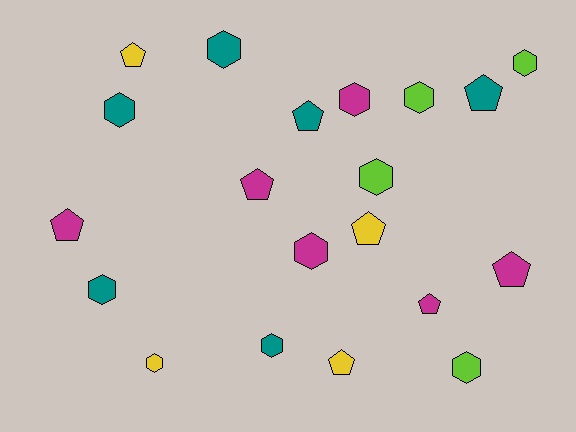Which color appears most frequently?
Teal, with 6 objects.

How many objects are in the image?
There are 20 objects.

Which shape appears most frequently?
Hexagon, with 11 objects.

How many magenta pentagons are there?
There are 4 magenta pentagons.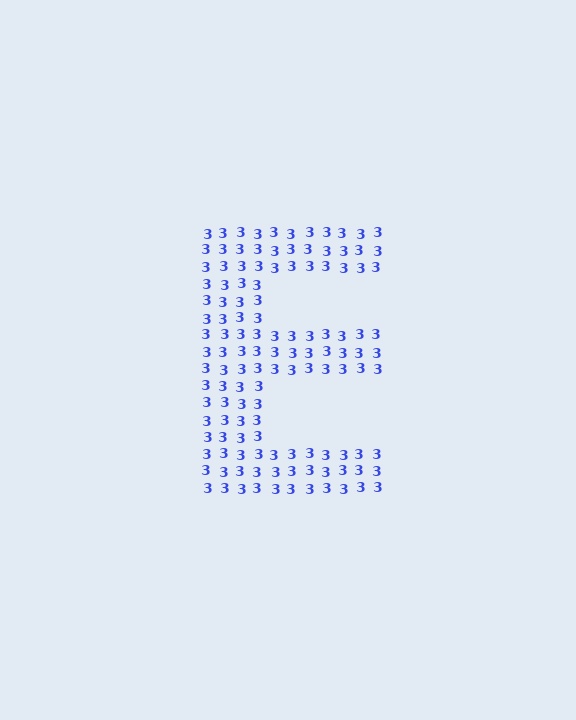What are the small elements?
The small elements are digit 3's.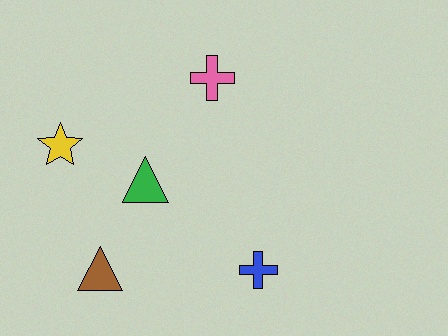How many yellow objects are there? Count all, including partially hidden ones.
There is 1 yellow object.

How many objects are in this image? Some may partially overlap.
There are 5 objects.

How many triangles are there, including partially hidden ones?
There are 2 triangles.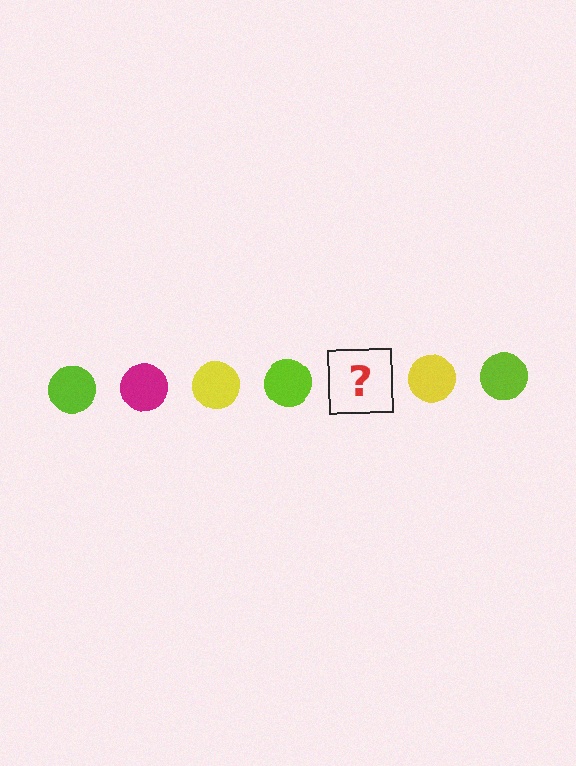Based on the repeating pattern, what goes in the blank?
The blank should be a magenta circle.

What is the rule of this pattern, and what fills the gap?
The rule is that the pattern cycles through lime, magenta, yellow circles. The gap should be filled with a magenta circle.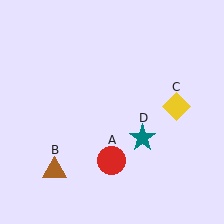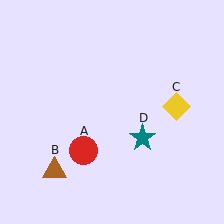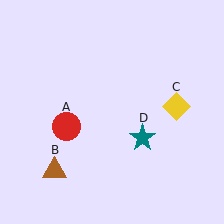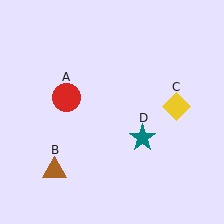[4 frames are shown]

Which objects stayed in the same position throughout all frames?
Brown triangle (object B) and yellow diamond (object C) and teal star (object D) remained stationary.